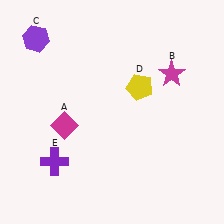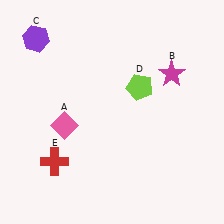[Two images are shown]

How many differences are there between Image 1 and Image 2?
There are 3 differences between the two images.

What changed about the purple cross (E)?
In Image 1, E is purple. In Image 2, it changed to red.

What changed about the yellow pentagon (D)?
In Image 1, D is yellow. In Image 2, it changed to lime.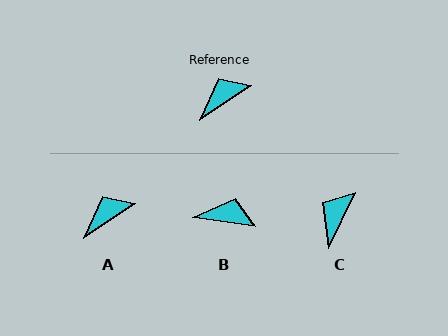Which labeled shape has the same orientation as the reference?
A.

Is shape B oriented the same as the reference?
No, it is off by about 42 degrees.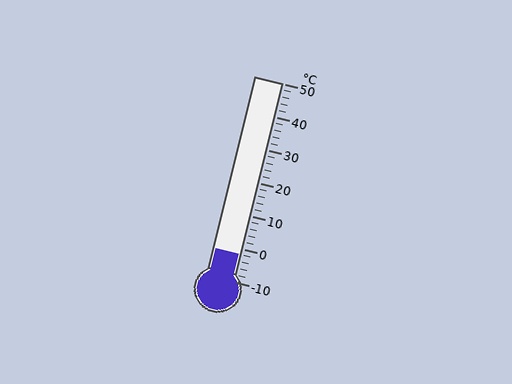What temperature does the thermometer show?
The thermometer shows approximately -2°C.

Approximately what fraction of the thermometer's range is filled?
The thermometer is filled to approximately 15% of its range.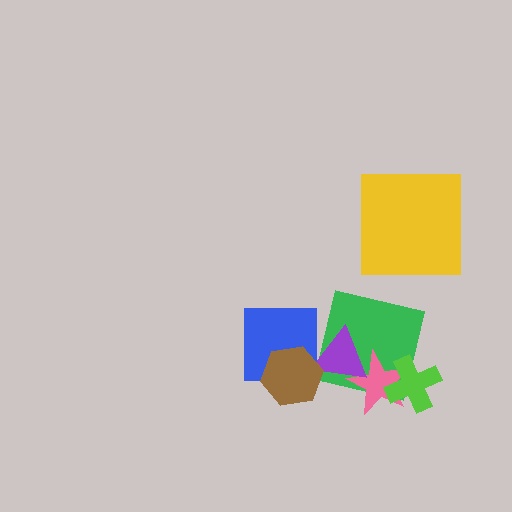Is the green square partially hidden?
Yes, it is partially covered by another shape.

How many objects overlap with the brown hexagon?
2 objects overlap with the brown hexagon.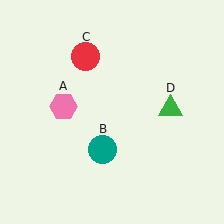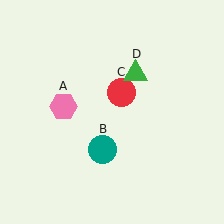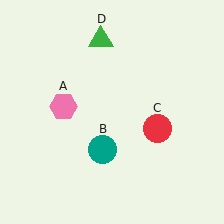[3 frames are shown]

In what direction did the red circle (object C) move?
The red circle (object C) moved down and to the right.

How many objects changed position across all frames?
2 objects changed position: red circle (object C), green triangle (object D).